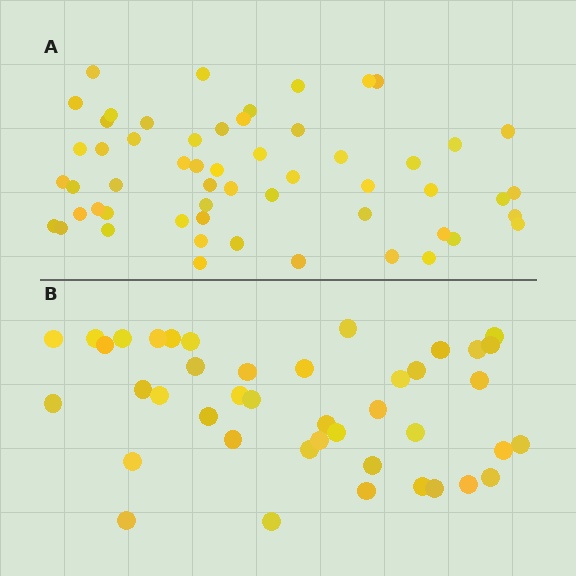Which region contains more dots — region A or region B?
Region A (the top region) has more dots.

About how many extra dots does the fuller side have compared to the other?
Region A has approximately 15 more dots than region B.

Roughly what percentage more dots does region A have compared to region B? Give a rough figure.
About 35% more.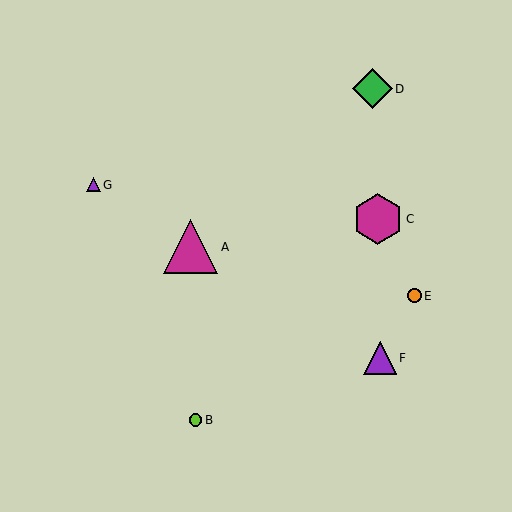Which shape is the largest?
The magenta triangle (labeled A) is the largest.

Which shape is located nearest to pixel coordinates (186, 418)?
The lime circle (labeled B) at (196, 420) is nearest to that location.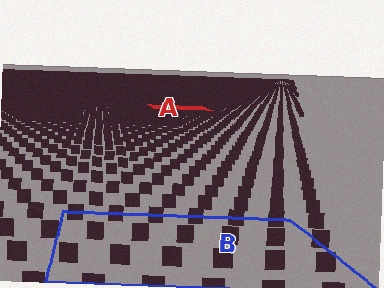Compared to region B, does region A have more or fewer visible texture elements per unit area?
Region A has more texture elements per unit area — they are packed more densely because it is farther away.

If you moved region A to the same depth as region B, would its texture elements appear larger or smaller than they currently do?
They would appear larger. At a closer depth, the same texture elements are projected at a bigger on-screen size.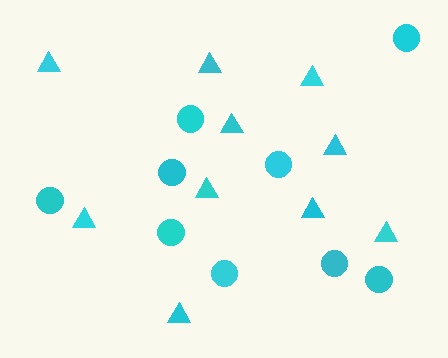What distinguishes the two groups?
There are 2 groups: one group of triangles (10) and one group of circles (9).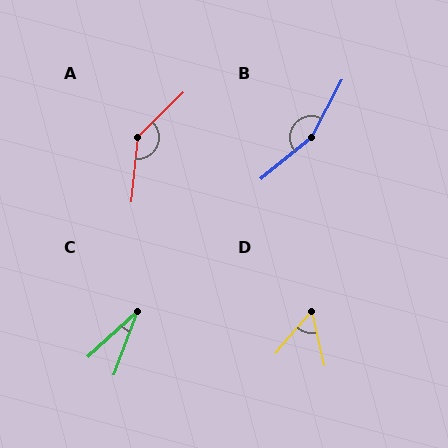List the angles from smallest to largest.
C (27°), D (53°), A (140°), B (157°).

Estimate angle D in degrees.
Approximately 53 degrees.